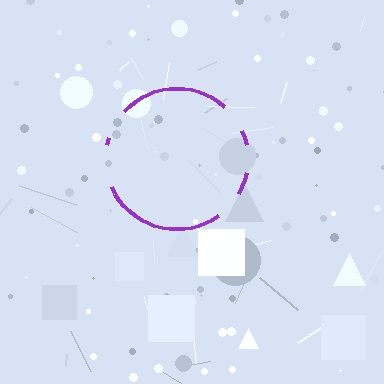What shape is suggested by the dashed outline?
The dashed outline suggests a circle.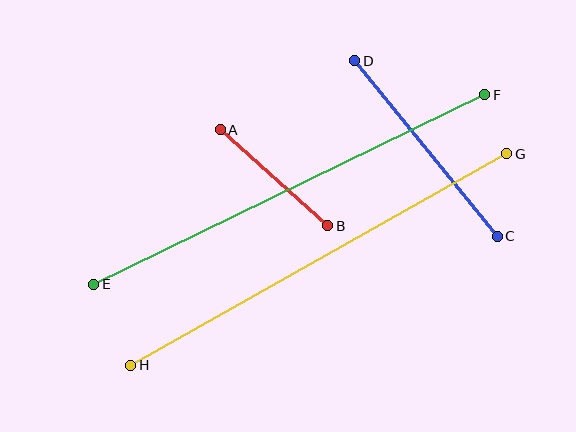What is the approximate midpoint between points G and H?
The midpoint is at approximately (319, 259) pixels.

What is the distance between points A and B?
The distance is approximately 144 pixels.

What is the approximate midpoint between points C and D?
The midpoint is at approximately (426, 149) pixels.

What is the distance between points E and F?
The distance is approximately 434 pixels.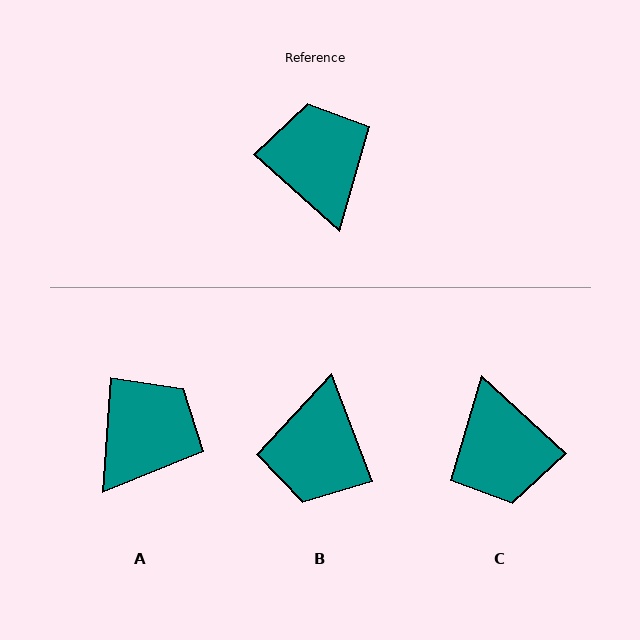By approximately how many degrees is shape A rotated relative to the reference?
Approximately 52 degrees clockwise.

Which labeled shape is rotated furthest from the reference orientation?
C, about 179 degrees away.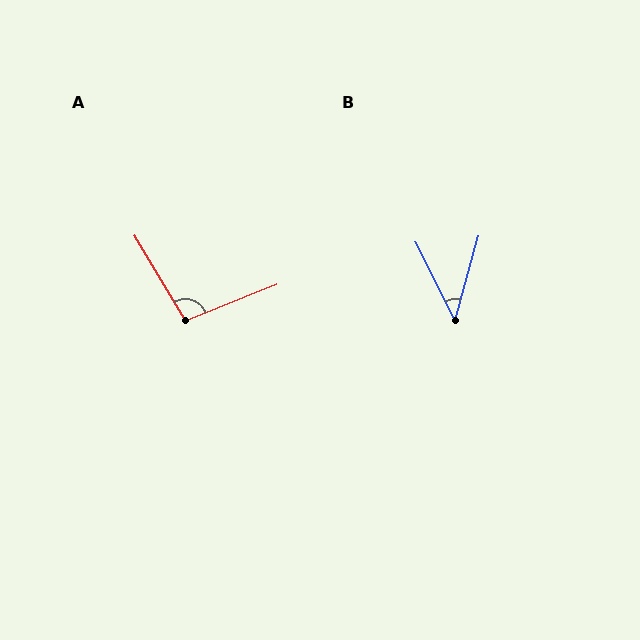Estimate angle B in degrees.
Approximately 42 degrees.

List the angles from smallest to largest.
B (42°), A (99°).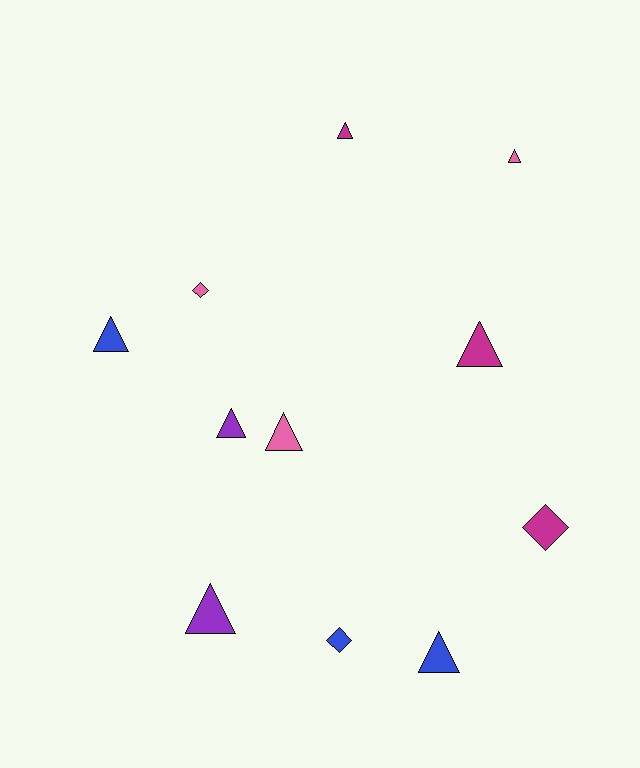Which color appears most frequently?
Pink, with 3 objects.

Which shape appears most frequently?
Triangle, with 8 objects.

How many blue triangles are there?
There are 2 blue triangles.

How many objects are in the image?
There are 11 objects.